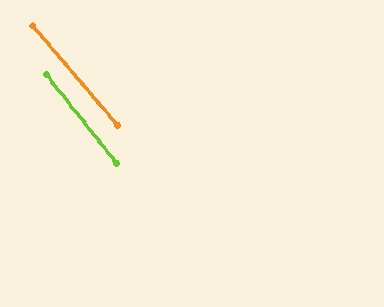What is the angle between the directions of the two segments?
Approximately 2 degrees.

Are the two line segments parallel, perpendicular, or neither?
Parallel — their directions differ by only 1.7°.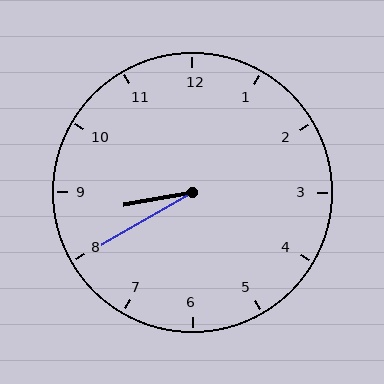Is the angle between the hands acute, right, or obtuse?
It is acute.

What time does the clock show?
8:40.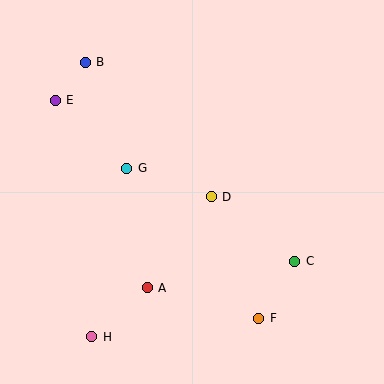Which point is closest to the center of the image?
Point D at (211, 197) is closest to the center.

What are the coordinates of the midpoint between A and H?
The midpoint between A and H is at (119, 312).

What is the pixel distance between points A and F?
The distance between A and F is 116 pixels.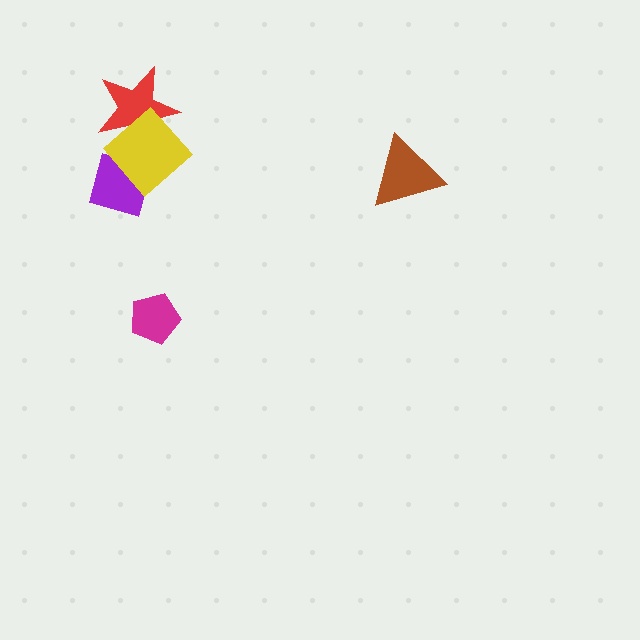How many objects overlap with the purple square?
1 object overlaps with the purple square.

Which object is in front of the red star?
The yellow diamond is in front of the red star.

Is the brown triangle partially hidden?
No, no other shape covers it.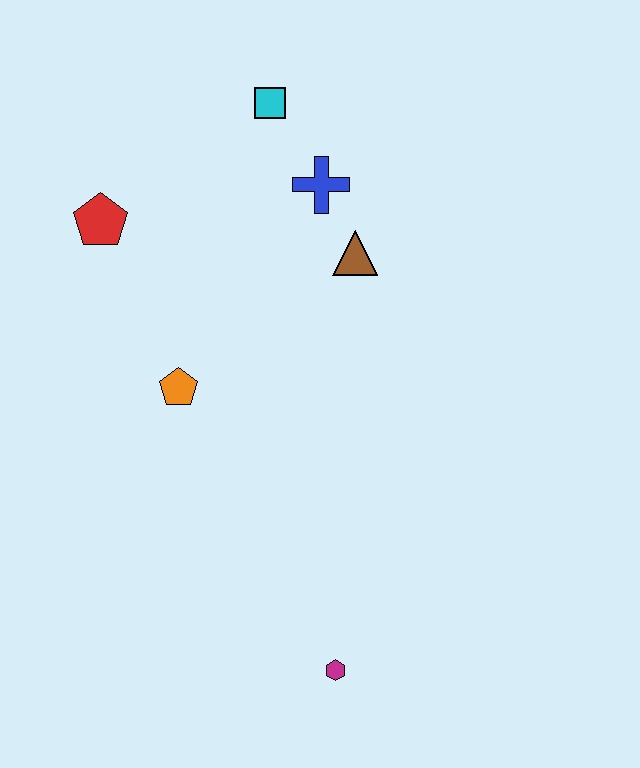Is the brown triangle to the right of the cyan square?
Yes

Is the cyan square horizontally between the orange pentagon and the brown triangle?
Yes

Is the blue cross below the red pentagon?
No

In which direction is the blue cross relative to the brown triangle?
The blue cross is above the brown triangle.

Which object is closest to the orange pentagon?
The red pentagon is closest to the orange pentagon.